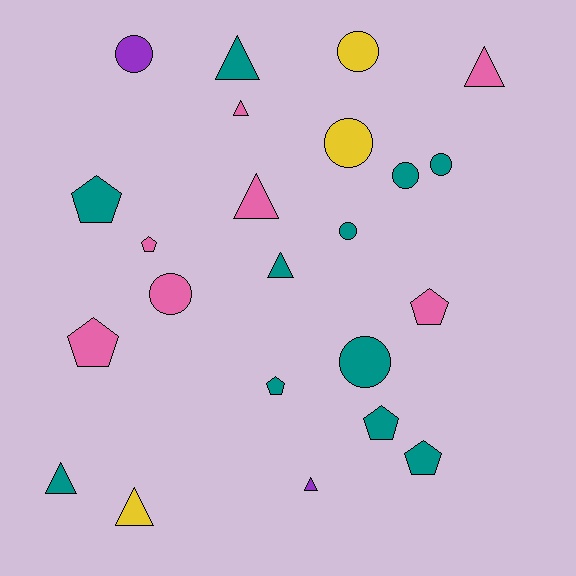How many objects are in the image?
There are 23 objects.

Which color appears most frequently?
Teal, with 11 objects.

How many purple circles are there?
There is 1 purple circle.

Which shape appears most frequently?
Triangle, with 8 objects.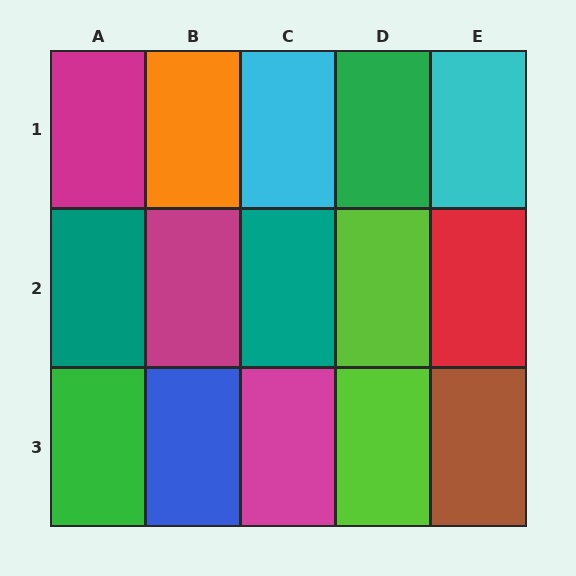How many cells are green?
2 cells are green.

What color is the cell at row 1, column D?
Green.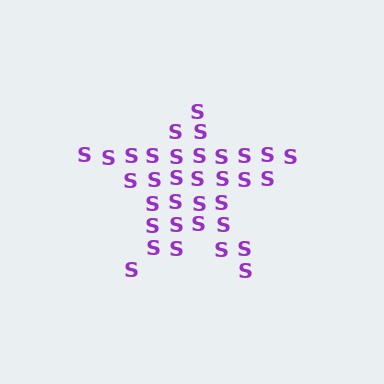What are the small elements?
The small elements are letter S's.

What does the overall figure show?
The overall figure shows a star.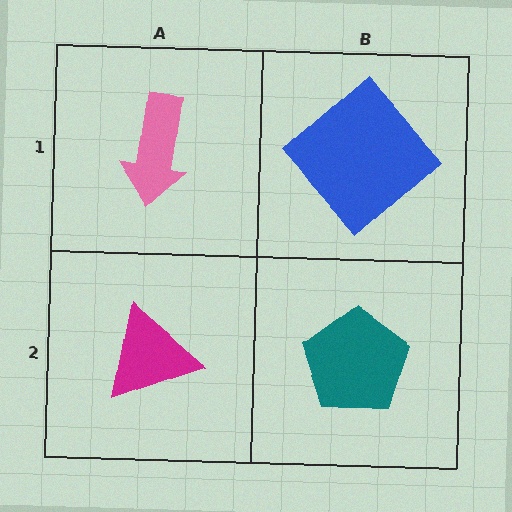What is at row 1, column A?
A pink arrow.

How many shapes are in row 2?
2 shapes.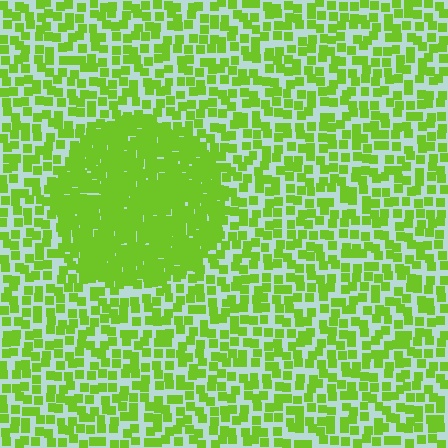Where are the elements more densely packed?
The elements are more densely packed inside the circle boundary.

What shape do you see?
I see a circle.